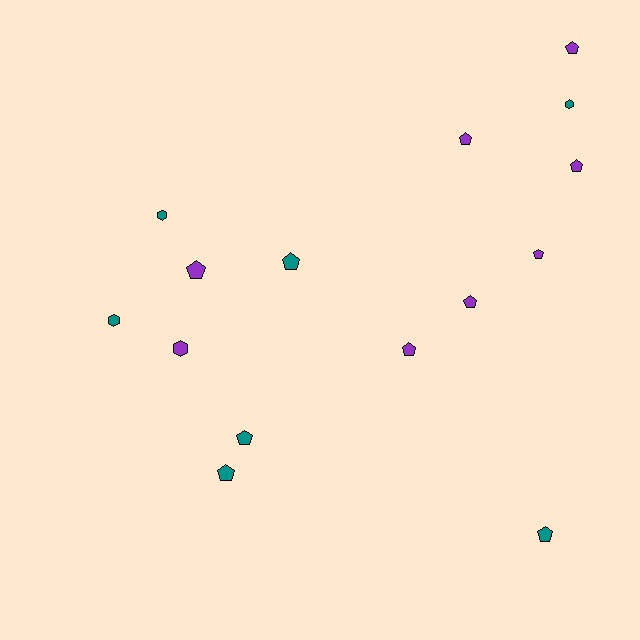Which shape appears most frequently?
Pentagon, with 11 objects.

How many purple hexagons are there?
There is 1 purple hexagon.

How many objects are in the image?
There are 15 objects.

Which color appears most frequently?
Purple, with 8 objects.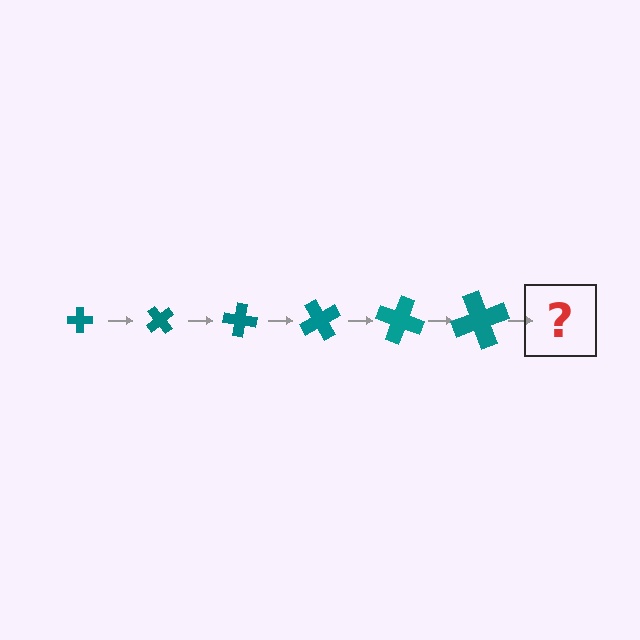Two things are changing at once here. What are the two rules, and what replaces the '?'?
The two rules are that the cross grows larger each step and it rotates 50 degrees each step. The '?' should be a cross, larger than the previous one and rotated 300 degrees from the start.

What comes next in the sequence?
The next element should be a cross, larger than the previous one and rotated 300 degrees from the start.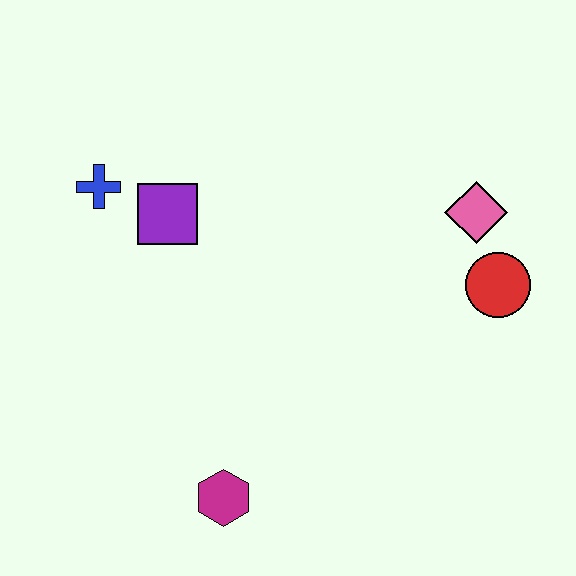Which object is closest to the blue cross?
The purple square is closest to the blue cross.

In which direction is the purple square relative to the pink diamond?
The purple square is to the left of the pink diamond.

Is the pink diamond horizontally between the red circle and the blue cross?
Yes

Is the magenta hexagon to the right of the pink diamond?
No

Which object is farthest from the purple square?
The red circle is farthest from the purple square.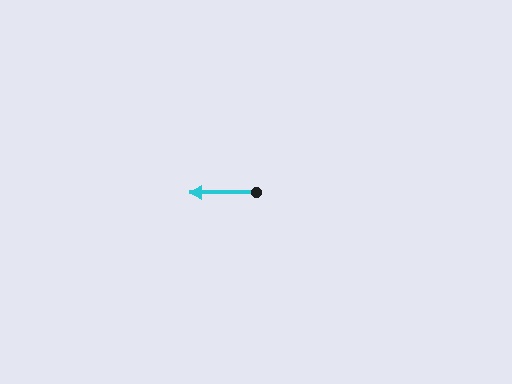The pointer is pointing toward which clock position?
Roughly 9 o'clock.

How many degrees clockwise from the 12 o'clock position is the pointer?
Approximately 270 degrees.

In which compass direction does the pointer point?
West.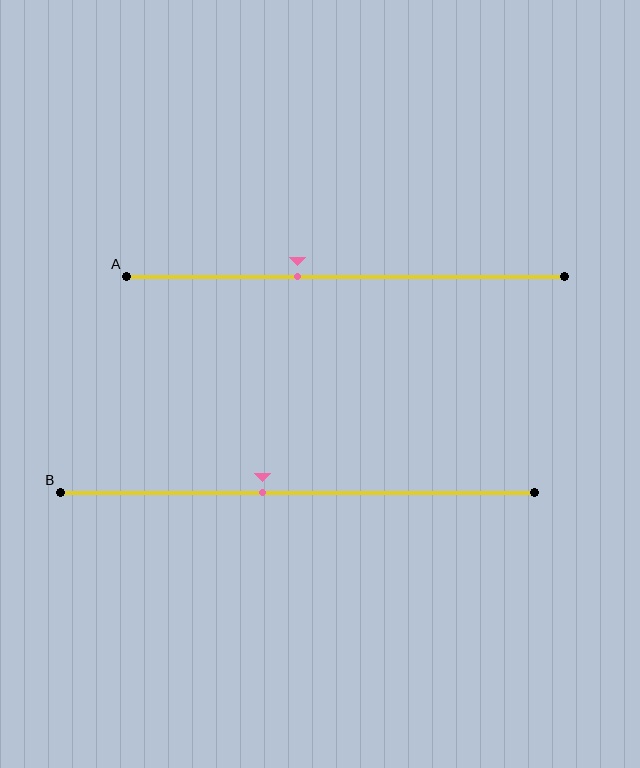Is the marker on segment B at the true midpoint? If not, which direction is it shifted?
No, the marker on segment B is shifted to the left by about 7% of the segment length.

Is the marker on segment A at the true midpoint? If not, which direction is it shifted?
No, the marker on segment A is shifted to the left by about 11% of the segment length.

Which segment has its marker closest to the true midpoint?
Segment B has its marker closest to the true midpoint.